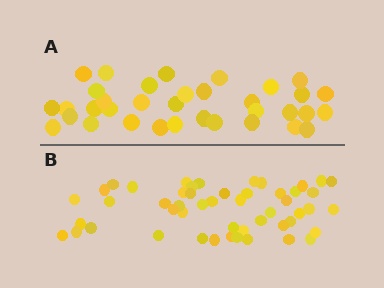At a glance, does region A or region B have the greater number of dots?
Region B (the bottom region) has more dots.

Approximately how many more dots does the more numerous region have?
Region B has approximately 15 more dots than region A.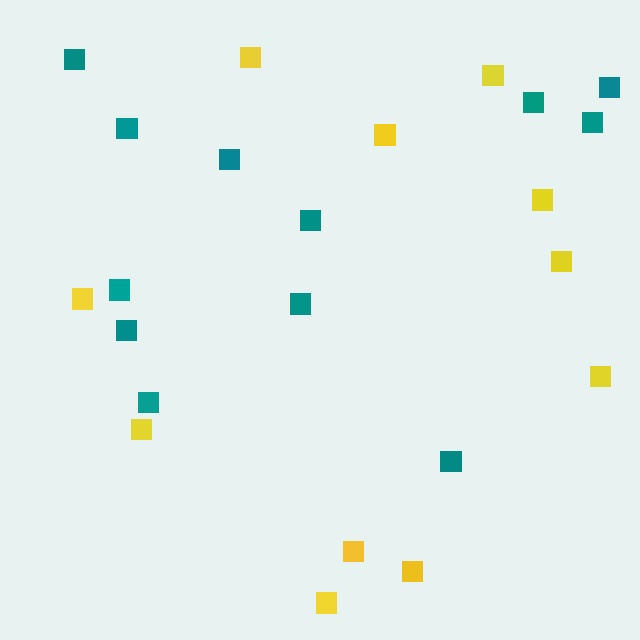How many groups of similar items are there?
There are 2 groups: one group of teal squares (12) and one group of yellow squares (11).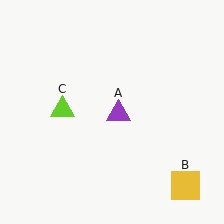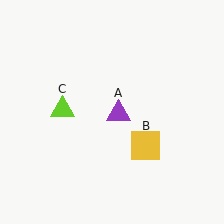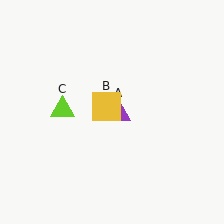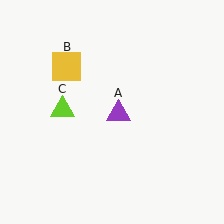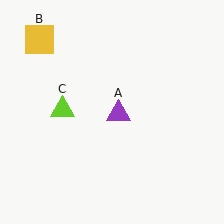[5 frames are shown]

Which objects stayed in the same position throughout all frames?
Purple triangle (object A) and lime triangle (object C) remained stationary.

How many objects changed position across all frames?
1 object changed position: yellow square (object B).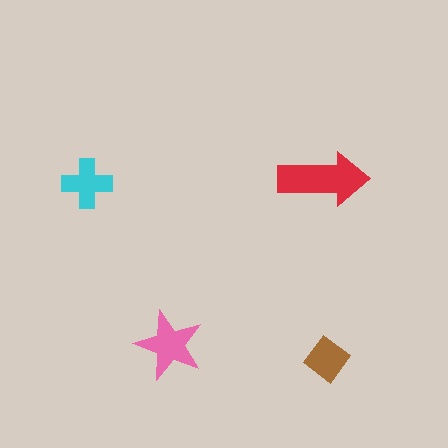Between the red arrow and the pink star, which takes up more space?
The red arrow.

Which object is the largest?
The red arrow.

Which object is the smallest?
The brown diamond.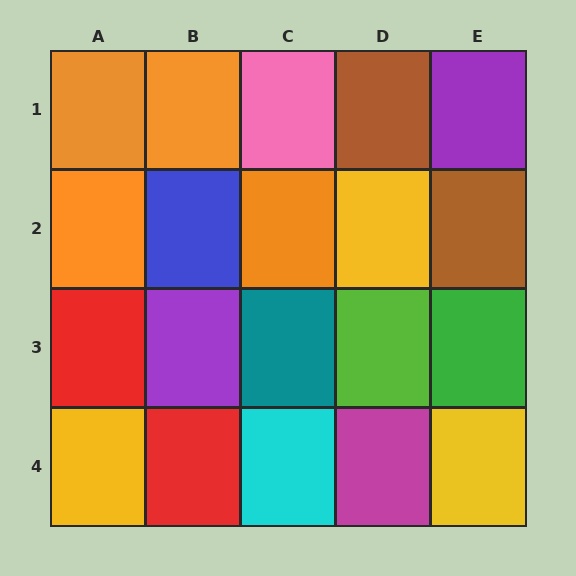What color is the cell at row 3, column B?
Purple.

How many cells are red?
2 cells are red.